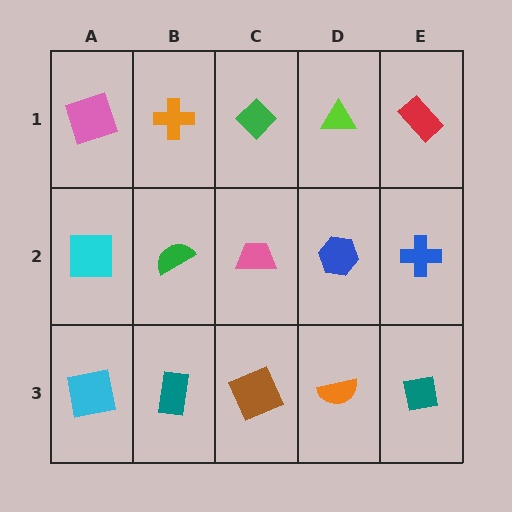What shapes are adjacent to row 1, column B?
A green semicircle (row 2, column B), a pink square (row 1, column A), a green diamond (row 1, column C).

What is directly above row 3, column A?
A cyan square.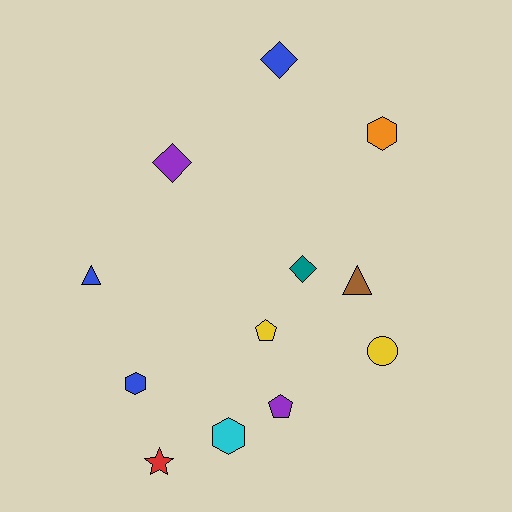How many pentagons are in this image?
There are 2 pentagons.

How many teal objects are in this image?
There is 1 teal object.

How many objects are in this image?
There are 12 objects.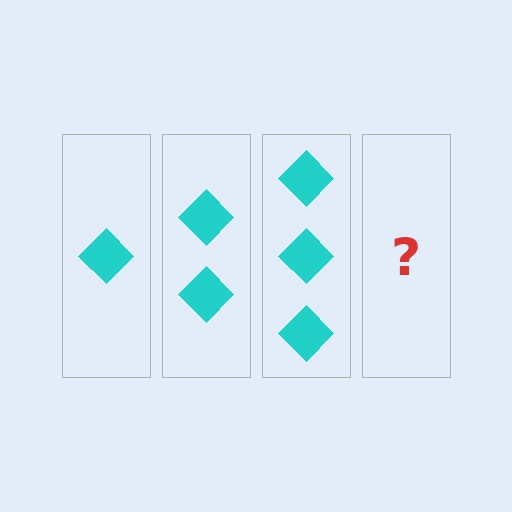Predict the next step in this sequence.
The next step is 4 diamonds.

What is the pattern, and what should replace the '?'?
The pattern is that each step adds one more diamond. The '?' should be 4 diamonds.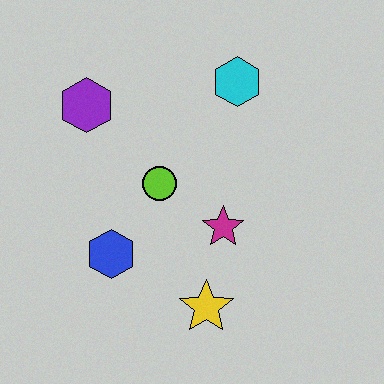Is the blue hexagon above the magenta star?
No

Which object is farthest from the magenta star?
The purple hexagon is farthest from the magenta star.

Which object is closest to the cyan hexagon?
The lime circle is closest to the cyan hexagon.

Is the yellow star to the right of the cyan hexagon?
No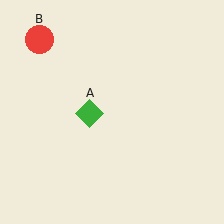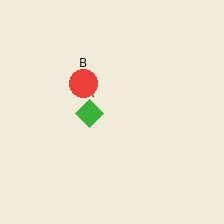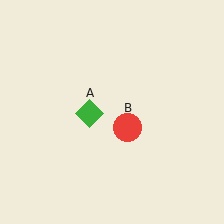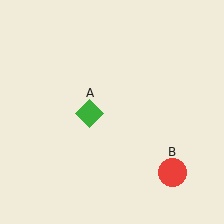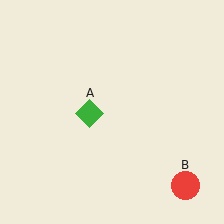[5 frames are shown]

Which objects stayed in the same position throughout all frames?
Green diamond (object A) remained stationary.